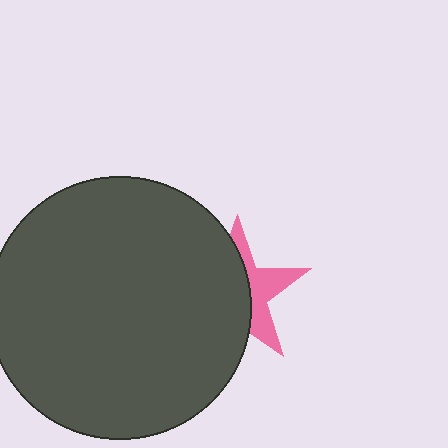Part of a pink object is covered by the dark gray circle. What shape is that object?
It is a star.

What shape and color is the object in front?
The object in front is a dark gray circle.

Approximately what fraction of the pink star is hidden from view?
Roughly 61% of the pink star is hidden behind the dark gray circle.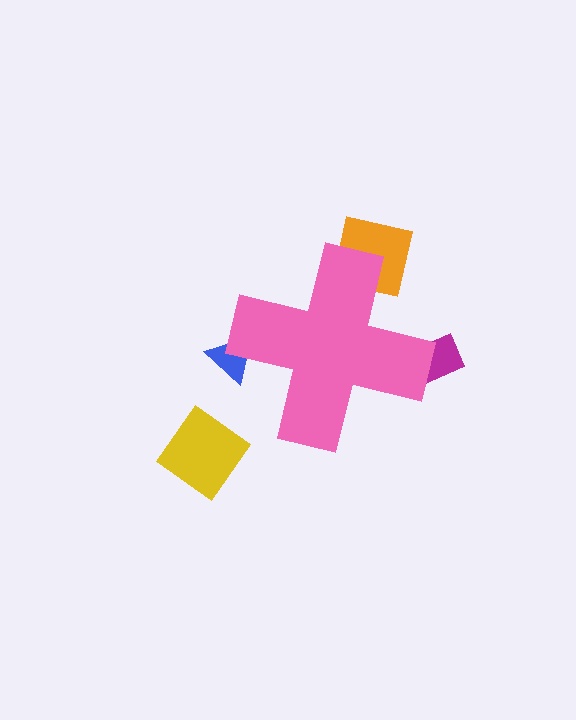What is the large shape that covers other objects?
A pink cross.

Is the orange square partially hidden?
Yes, the orange square is partially hidden behind the pink cross.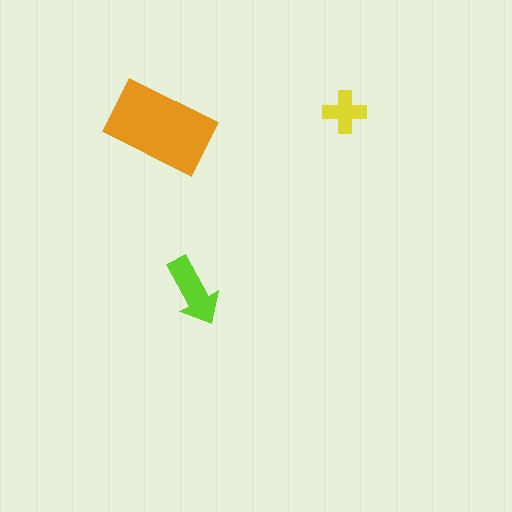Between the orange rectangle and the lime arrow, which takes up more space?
The orange rectangle.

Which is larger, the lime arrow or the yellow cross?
The lime arrow.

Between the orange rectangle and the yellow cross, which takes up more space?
The orange rectangle.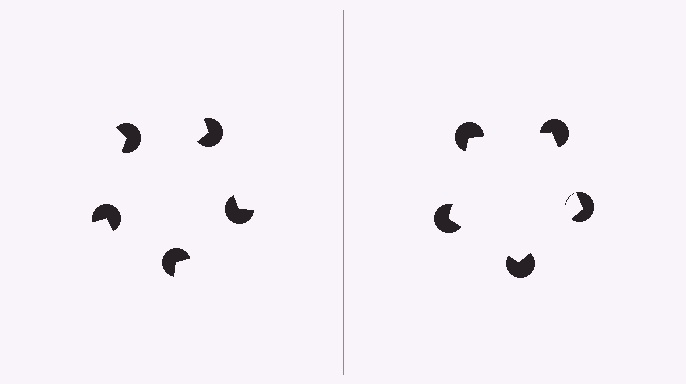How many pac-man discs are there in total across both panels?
10 — 5 on each side.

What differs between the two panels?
The pac-man discs are positioned identically on both sides; only the wedge orientations differ. On the right they align to a pentagon; on the left they are misaligned.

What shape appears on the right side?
An illusory pentagon.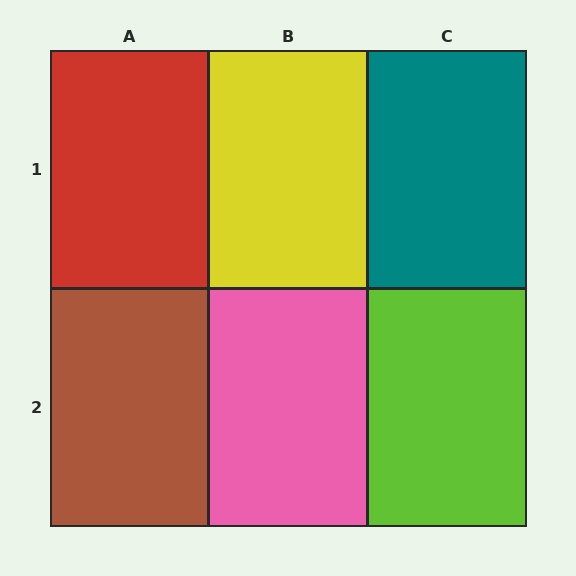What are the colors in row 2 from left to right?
Brown, pink, lime.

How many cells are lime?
1 cell is lime.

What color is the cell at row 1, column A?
Red.